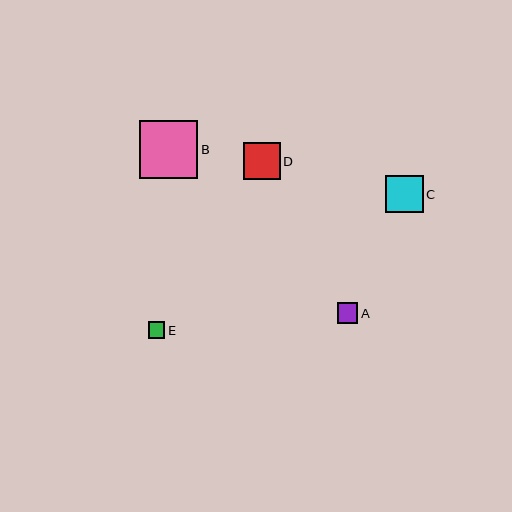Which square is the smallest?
Square E is the smallest with a size of approximately 17 pixels.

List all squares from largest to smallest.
From largest to smallest: B, C, D, A, E.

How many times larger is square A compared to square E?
Square A is approximately 1.2 times the size of square E.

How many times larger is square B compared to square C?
Square B is approximately 1.6 times the size of square C.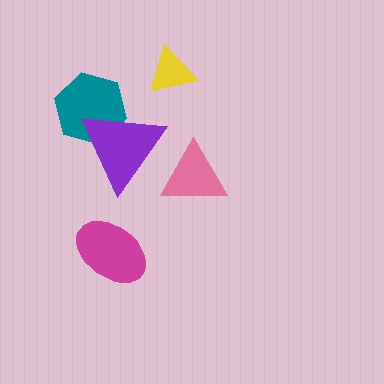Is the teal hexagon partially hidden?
Yes, it is partially covered by another shape.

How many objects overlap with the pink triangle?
1 object overlaps with the pink triangle.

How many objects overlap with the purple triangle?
2 objects overlap with the purple triangle.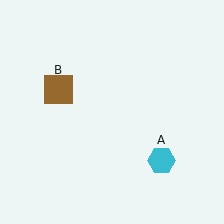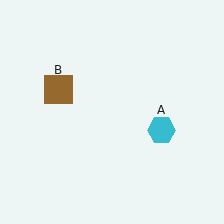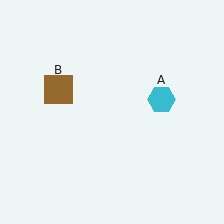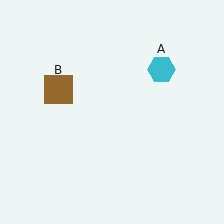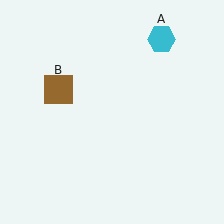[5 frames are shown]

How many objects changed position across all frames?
1 object changed position: cyan hexagon (object A).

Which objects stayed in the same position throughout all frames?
Brown square (object B) remained stationary.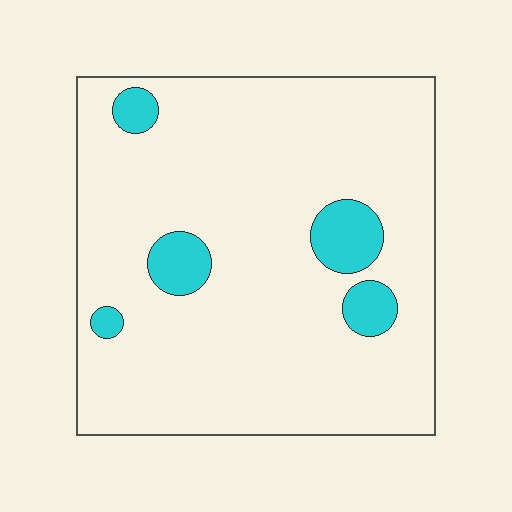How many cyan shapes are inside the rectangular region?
5.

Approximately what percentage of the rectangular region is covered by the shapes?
Approximately 10%.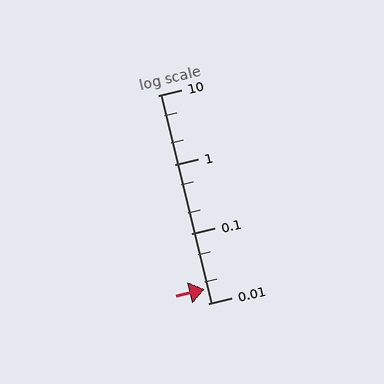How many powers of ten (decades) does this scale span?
The scale spans 3 decades, from 0.01 to 10.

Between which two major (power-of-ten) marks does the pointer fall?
The pointer is between 0.01 and 0.1.